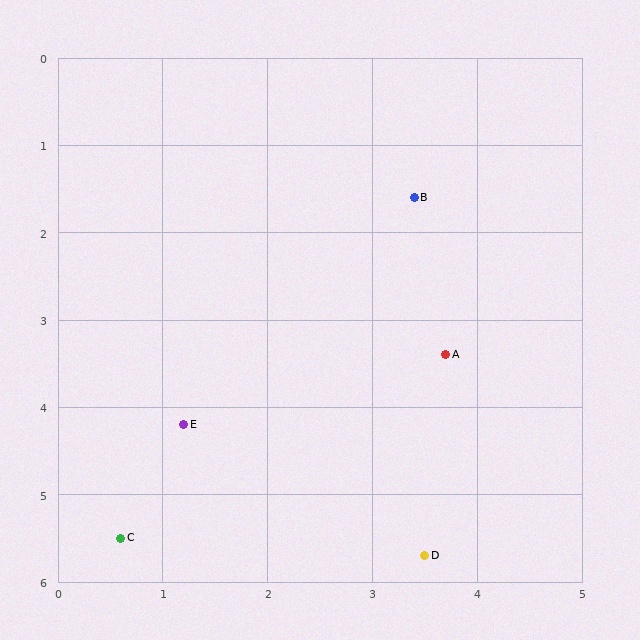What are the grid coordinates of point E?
Point E is at approximately (1.2, 4.2).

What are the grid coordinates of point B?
Point B is at approximately (3.4, 1.6).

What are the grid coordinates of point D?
Point D is at approximately (3.5, 5.7).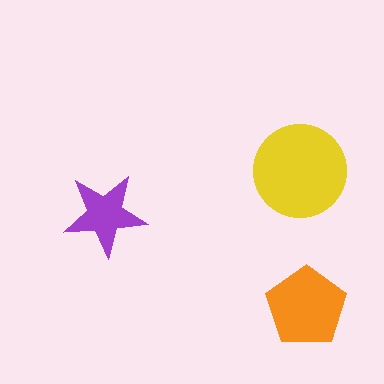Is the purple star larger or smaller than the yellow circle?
Smaller.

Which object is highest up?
The yellow circle is topmost.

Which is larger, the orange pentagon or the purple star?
The orange pentagon.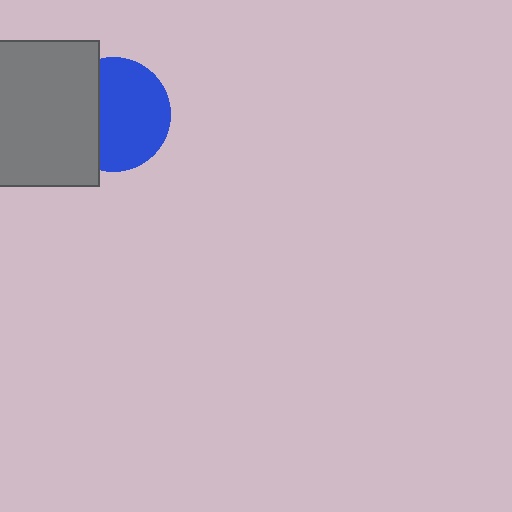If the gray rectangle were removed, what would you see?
You would see the complete blue circle.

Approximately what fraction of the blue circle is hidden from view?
Roughly 35% of the blue circle is hidden behind the gray rectangle.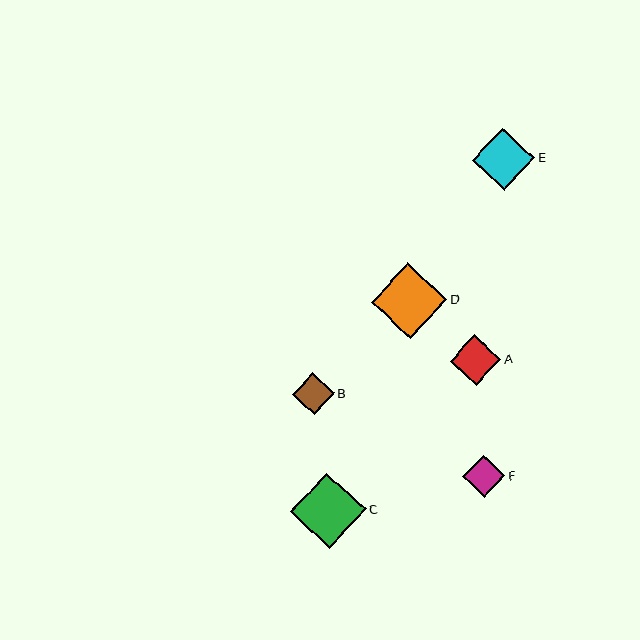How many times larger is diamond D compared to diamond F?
Diamond D is approximately 1.8 times the size of diamond F.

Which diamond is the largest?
Diamond C is the largest with a size of approximately 76 pixels.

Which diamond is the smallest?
Diamond B is the smallest with a size of approximately 42 pixels.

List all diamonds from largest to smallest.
From largest to smallest: C, D, E, A, F, B.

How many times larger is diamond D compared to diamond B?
Diamond D is approximately 1.8 times the size of diamond B.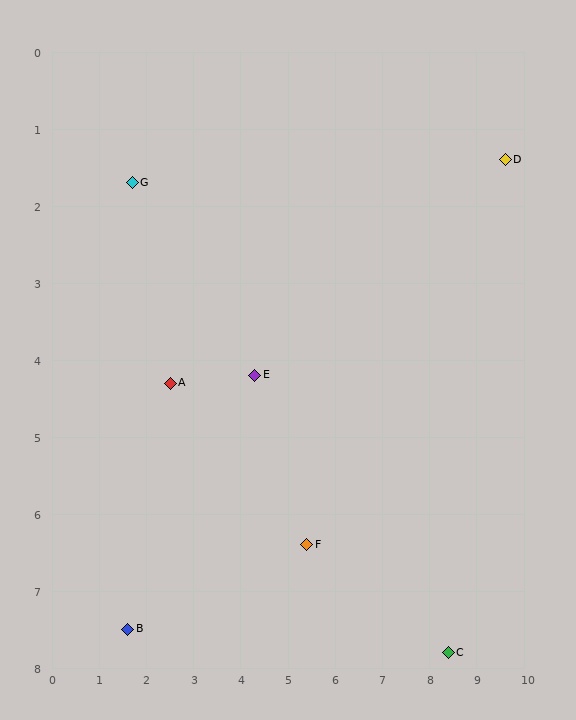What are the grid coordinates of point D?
Point D is at approximately (9.6, 1.4).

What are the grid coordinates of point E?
Point E is at approximately (4.3, 4.2).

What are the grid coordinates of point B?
Point B is at approximately (1.6, 7.5).